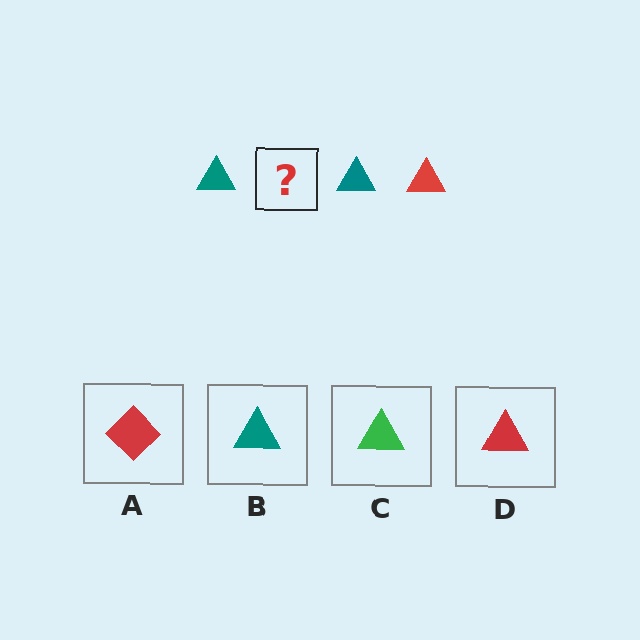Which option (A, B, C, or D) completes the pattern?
D.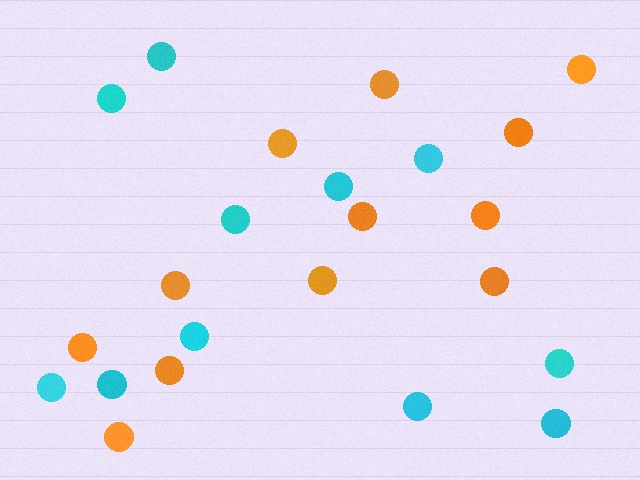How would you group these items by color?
There are 2 groups: one group of cyan circles (11) and one group of orange circles (12).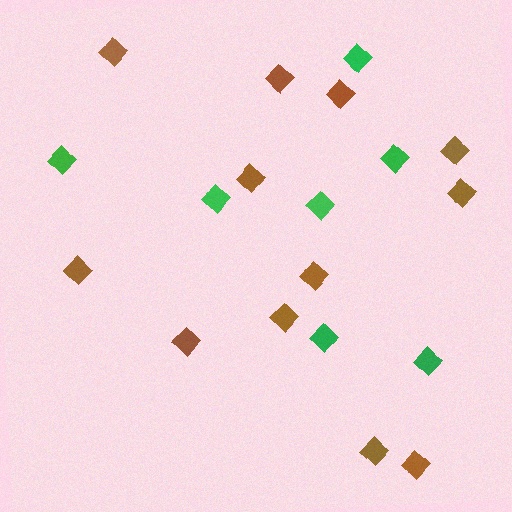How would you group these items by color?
There are 2 groups: one group of brown diamonds (12) and one group of green diamonds (7).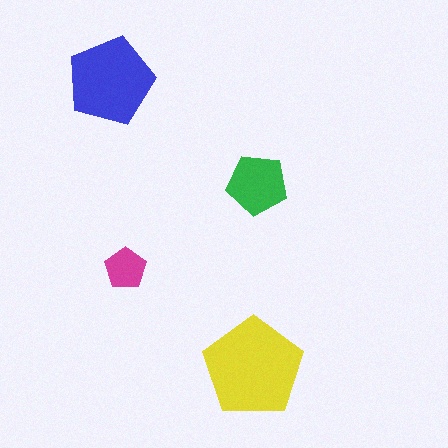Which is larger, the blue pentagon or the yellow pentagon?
The yellow one.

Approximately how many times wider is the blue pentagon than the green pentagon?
About 1.5 times wider.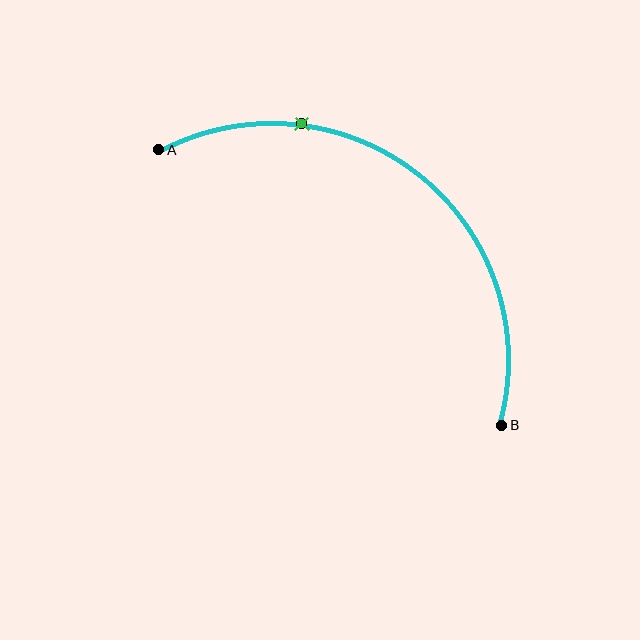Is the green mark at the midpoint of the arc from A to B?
No. The green mark lies on the arc but is closer to endpoint A. The arc midpoint would be at the point on the curve equidistant along the arc from both A and B.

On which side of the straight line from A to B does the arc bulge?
The arc bulges above and to the right of the straight line connecting A and B.